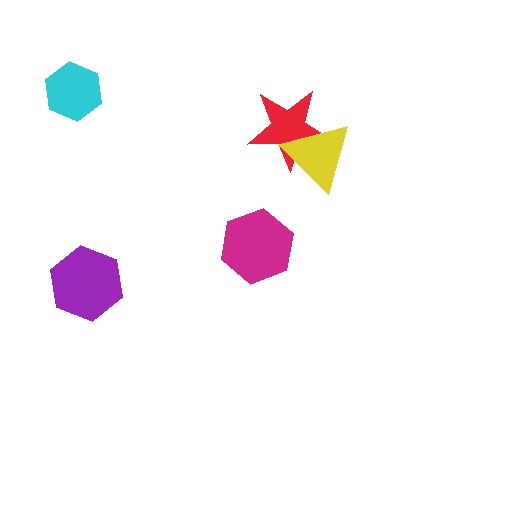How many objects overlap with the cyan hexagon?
0 objects overlap with the cyan hexagon.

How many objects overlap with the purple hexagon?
0 objects overlap with the purple hexagon.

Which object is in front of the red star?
The yellow triangle is in front of the red star.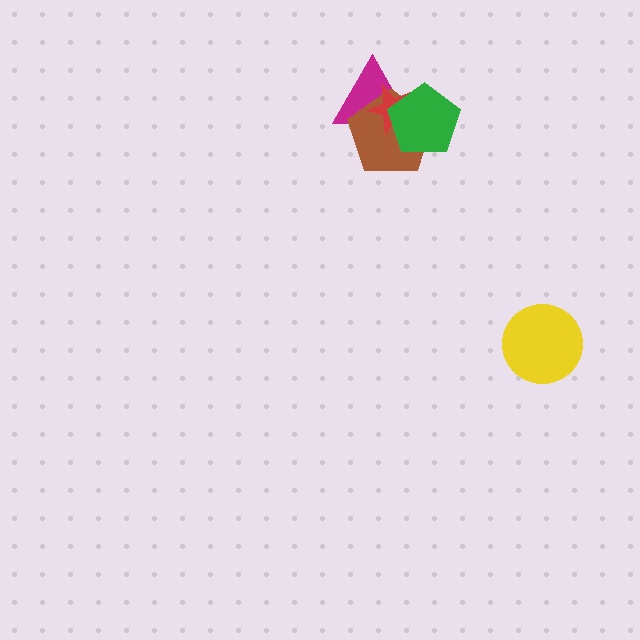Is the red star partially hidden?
Yes, it is partially covered by another shape.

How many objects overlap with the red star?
3 objects overlap with the red star.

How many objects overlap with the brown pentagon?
3 objects overlap with the brown pentagon.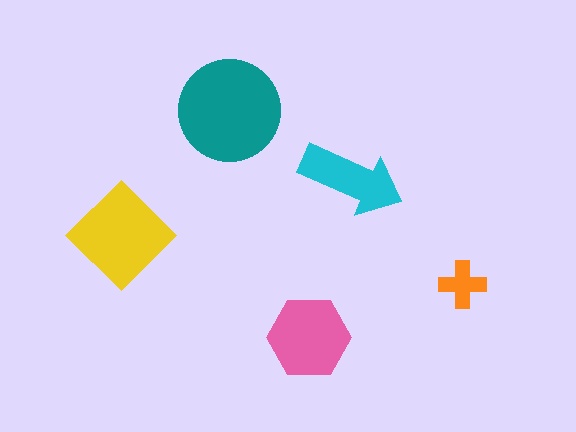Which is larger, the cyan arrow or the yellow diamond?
The yellow diamond.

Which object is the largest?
The teal circle.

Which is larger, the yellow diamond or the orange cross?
The yellow diamond.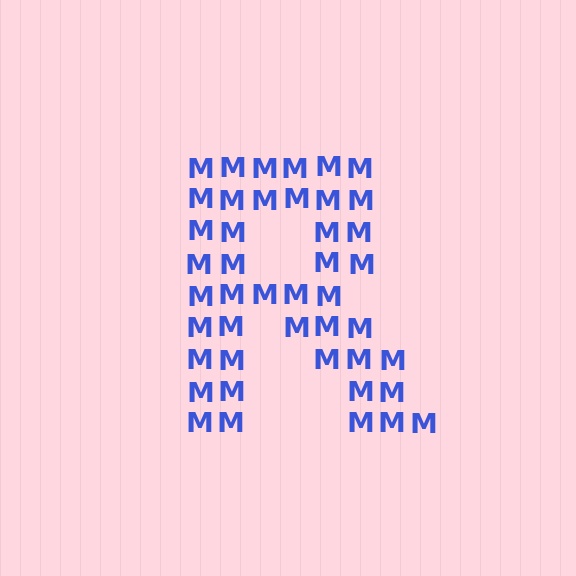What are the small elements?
The small elements are letter M's.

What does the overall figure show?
The overall figure shows the letter R.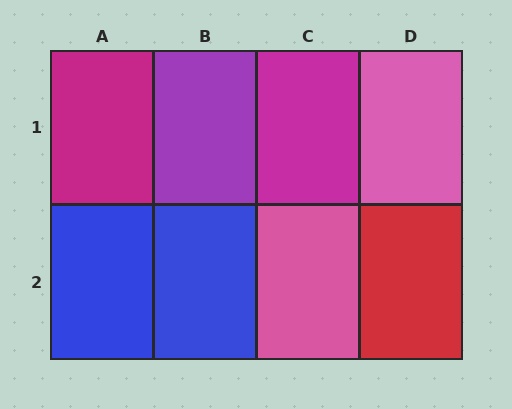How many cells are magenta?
2 cells are magenta.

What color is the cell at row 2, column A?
Blue.